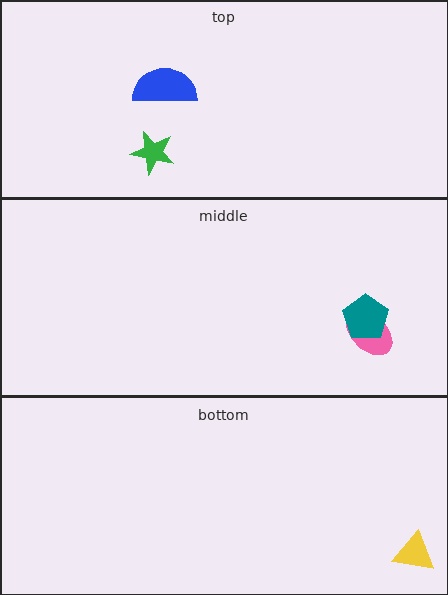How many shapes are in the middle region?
2.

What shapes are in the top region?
The blue semicircle, the green star.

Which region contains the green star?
The top region.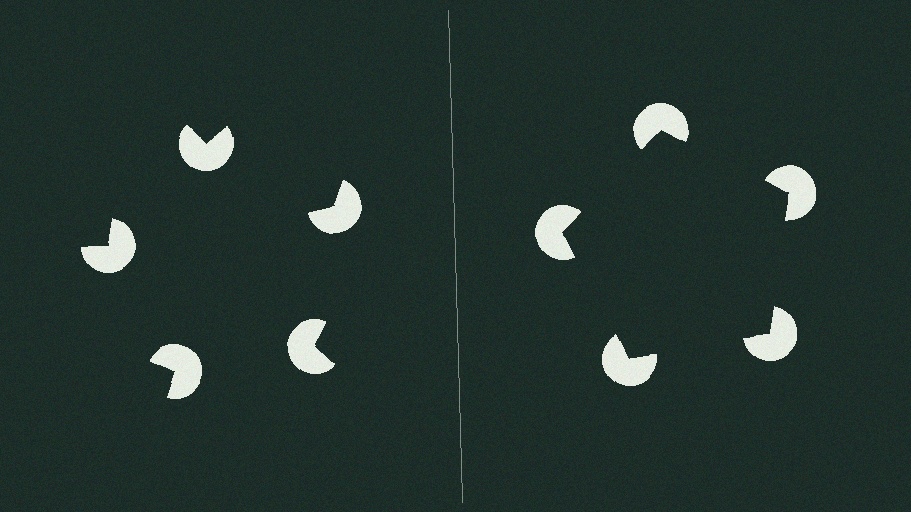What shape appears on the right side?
An illusory pentagon.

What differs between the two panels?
The pac-man discs are positioned identically on both sides; only the wedge orientations differ. On the right they align to a pentagon; on the left they are misaligned.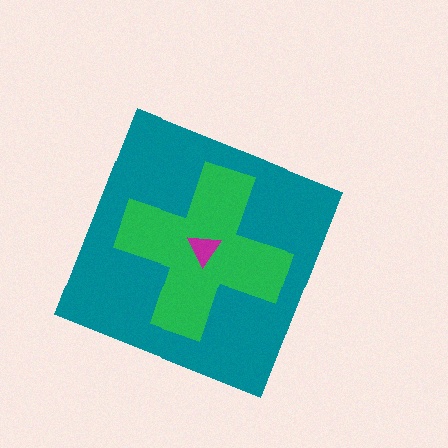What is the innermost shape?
The magenta triangle.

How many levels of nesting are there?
3.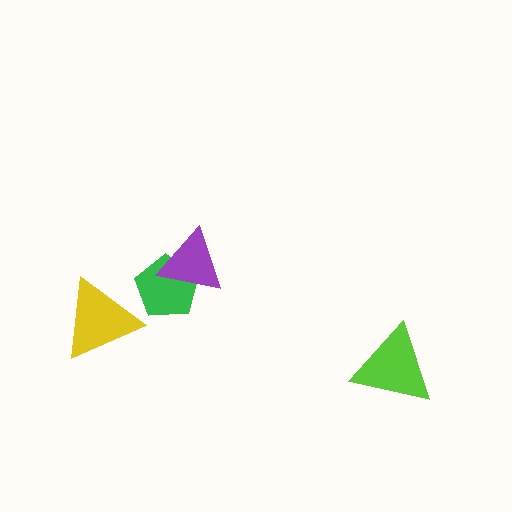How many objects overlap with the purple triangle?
1 object overlaps with the purple triangle.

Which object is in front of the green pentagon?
The purple triangle is in front of the green pentagon.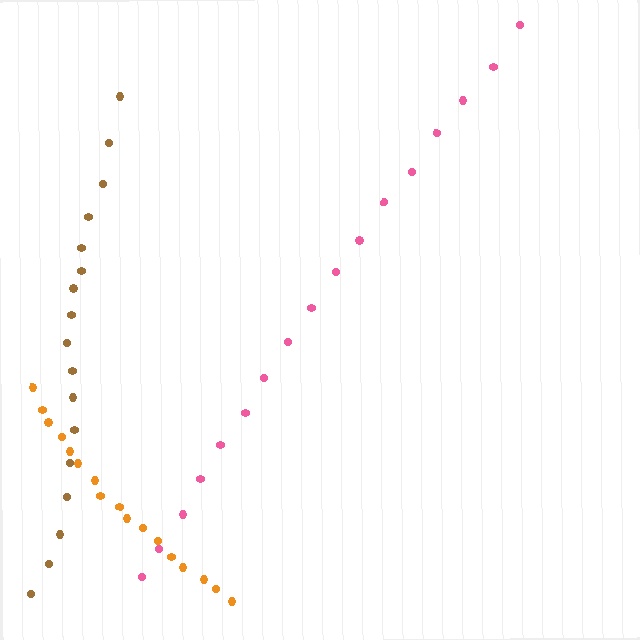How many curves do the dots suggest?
There are 3 distinct paths.